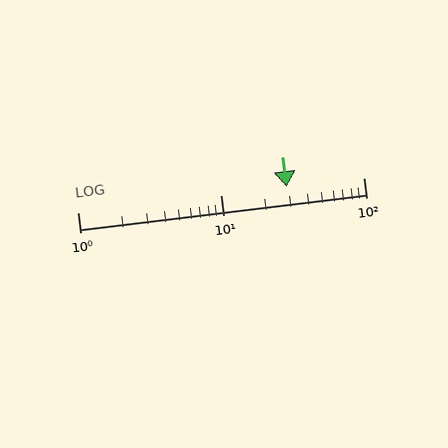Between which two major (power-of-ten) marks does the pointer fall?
The pointer is between 10 and 100.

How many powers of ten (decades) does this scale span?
The scale spans 2 decades, from 1 to 100.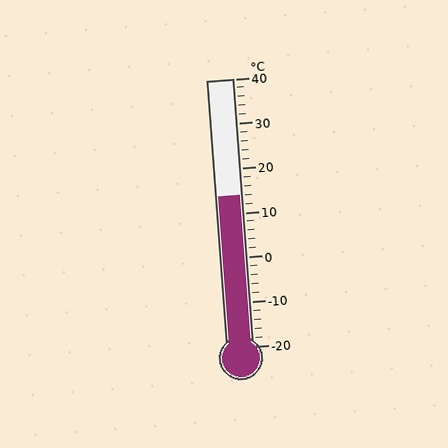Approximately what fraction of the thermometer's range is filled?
The thermometer is filled to approximately 55% of its range.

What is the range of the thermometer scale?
The thermometer scale ranges from -20°C to 40°C.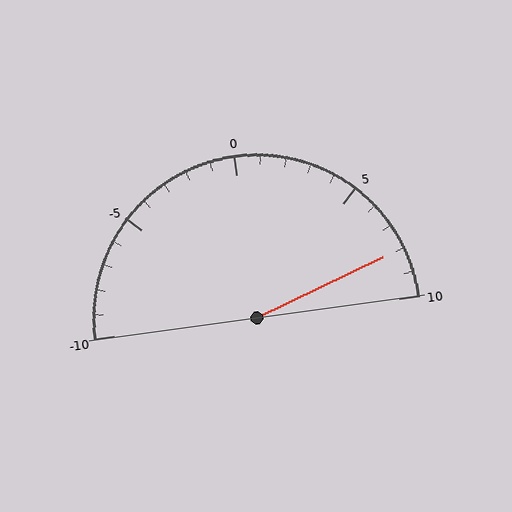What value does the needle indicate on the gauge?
The needle indicates approximately 8.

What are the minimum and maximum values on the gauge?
The gauge ranges from -10 to 10.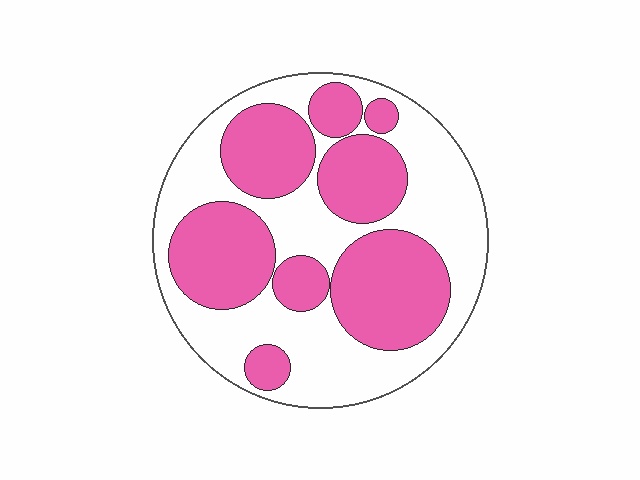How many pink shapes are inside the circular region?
8.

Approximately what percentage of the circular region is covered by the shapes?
Approximately 45%.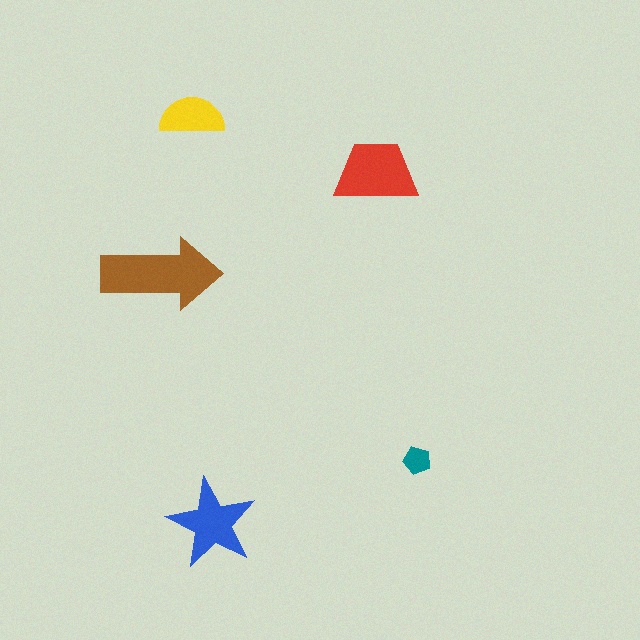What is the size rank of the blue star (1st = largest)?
3rd.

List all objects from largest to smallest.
The brown arrow, the red trapezoid, the blue star, the yellow semicircle, the teal pentagon.